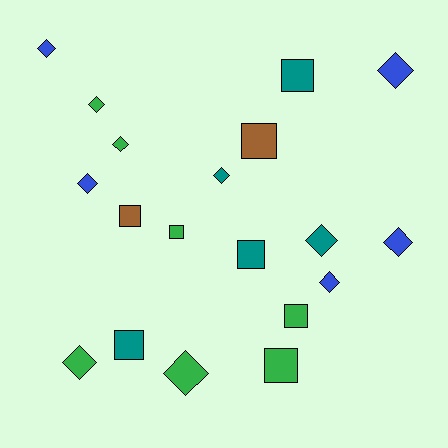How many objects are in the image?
There are 19 objects.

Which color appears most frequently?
Green, with 7 objects.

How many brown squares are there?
There are 2 brown squares.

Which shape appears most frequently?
Diamond, with 11 objects.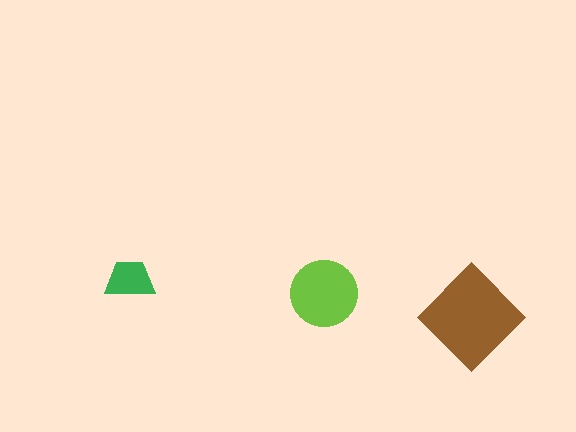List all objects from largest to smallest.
The brown diamond, the lime circle, the green trapezoid.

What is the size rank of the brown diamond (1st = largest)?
1st.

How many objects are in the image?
There are 3 objects in the image.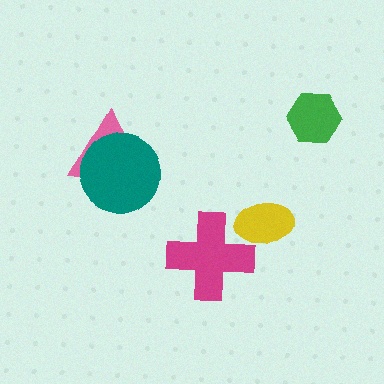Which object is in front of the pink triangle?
The teal circle is in front of the pink triangle.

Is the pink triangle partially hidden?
Yes, it is partially covered by another shape.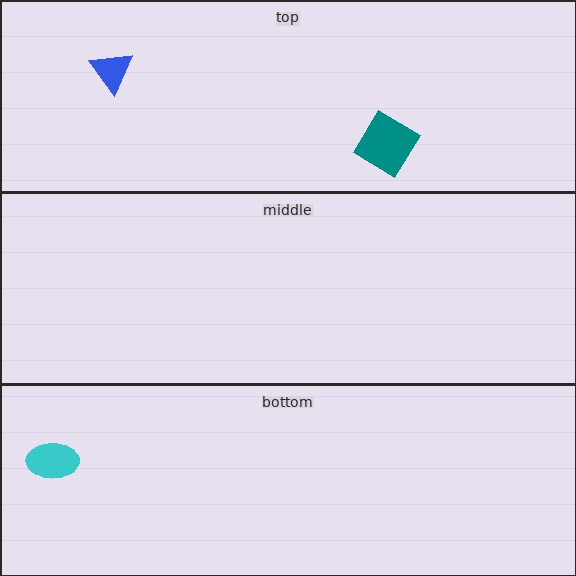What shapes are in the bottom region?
The cyan ellipse.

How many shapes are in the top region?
2.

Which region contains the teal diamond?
The top region.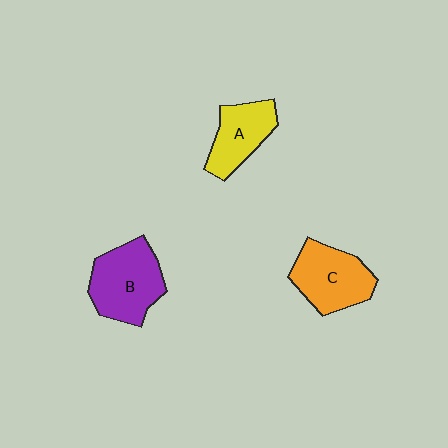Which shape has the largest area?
Shape B (purple).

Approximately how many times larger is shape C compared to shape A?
Approximately 1.2 times.